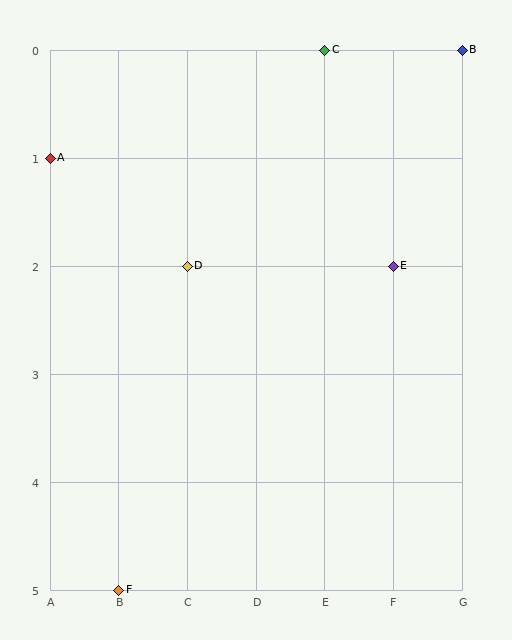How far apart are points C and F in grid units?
Points C and F are 3 columns and 5 rows apart (about 5.8 grid units diagonally).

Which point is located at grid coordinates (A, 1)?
Point A is at (A, 1).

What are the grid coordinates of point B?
Point B is at grid coordinates (G, 0).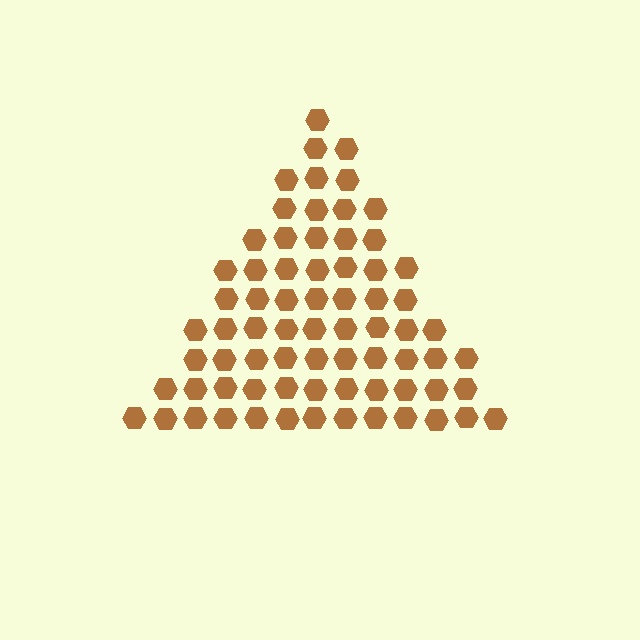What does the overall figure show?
The overall figure shows a triangle.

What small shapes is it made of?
It is made of small hexagons.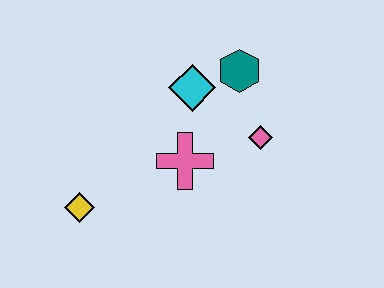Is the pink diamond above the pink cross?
Yes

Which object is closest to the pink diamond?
The teal hexagon is closest to the pink diamond.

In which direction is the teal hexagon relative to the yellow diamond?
The teal hexagon is to the right of the yellow diamond.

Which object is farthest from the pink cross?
The yellow diamond is farthest from the pink cross.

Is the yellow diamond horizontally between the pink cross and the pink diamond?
No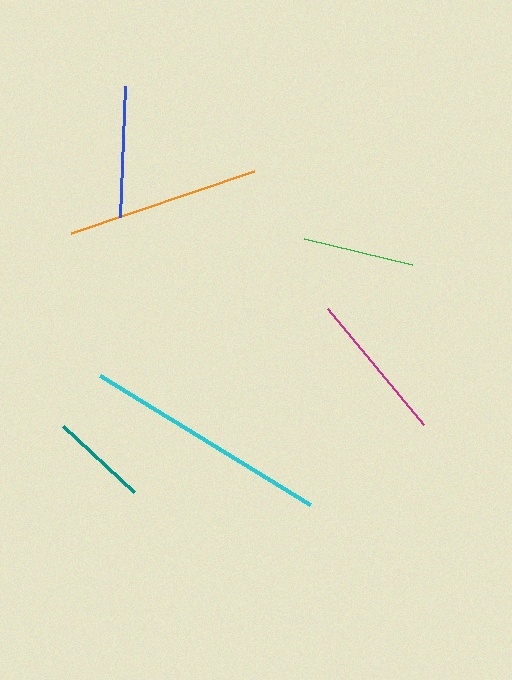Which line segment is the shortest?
The teal line is the shortest at approximately 96 pixels.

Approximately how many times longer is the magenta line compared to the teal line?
The magenta line is approximately 1.6 times the length of the teal line.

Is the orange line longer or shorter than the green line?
The orange line is longer than the green line.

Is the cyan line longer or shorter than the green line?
The cyan line is longer than the green line.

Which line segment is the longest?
The cyan line is the longest at approximately 247 pixels.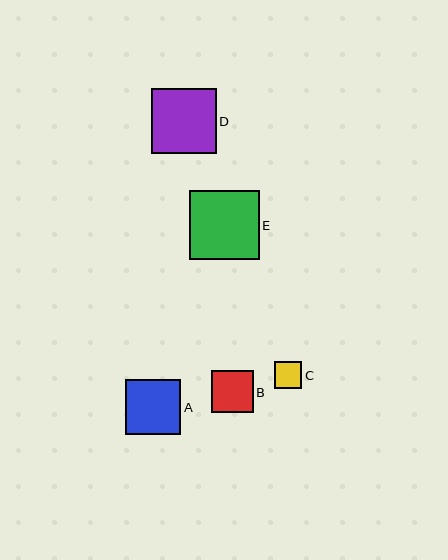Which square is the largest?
Square E is the largest with a size of approximately 70 pixels.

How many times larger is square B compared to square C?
Square B is approximately 1.5 times the size of square C.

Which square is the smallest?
Square C is the smallest with a size of approximately 27 pixels.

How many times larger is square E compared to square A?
Square E is approximately 1.3 times the size of square A.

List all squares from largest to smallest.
From largest to smallest: E, D, A, B, C.